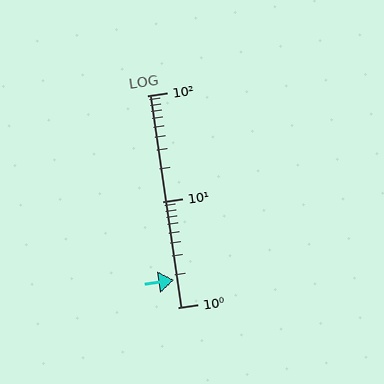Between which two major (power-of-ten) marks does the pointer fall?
The pointer is between 1 and 10.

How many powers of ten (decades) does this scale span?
The scale spans 2 decades, from 1 to 100.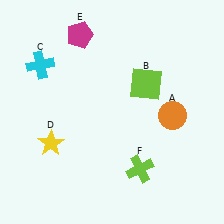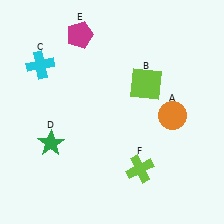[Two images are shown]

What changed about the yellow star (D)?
In Image 1, D is yellow. In Image 2, it changed to green.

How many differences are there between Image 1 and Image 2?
There is 1 difference between the two images.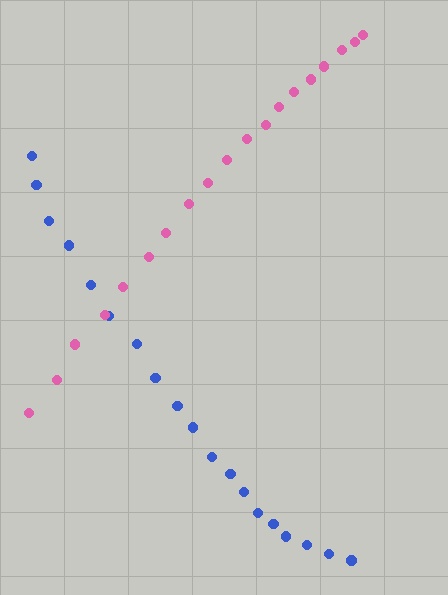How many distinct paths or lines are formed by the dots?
There are 2 distinct paths.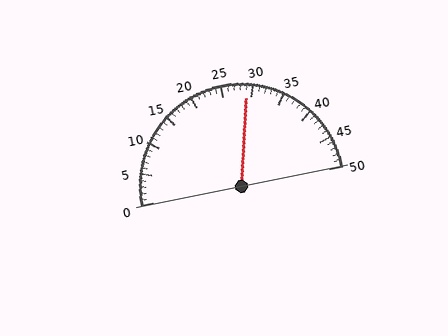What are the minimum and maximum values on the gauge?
The gauge ranges from 0 to 50.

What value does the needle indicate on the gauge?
The needle indicates approximately 29.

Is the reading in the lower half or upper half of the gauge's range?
The reading is in the upper half of the range (0 to 50).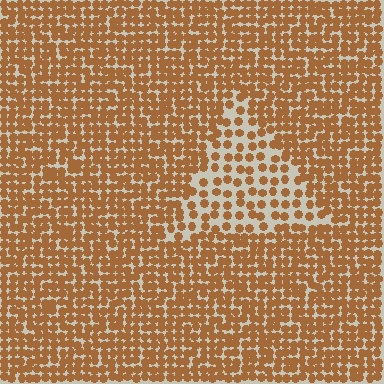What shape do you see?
I see a triangle.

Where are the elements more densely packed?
The elements are more densely packed outside the triangle boundary.